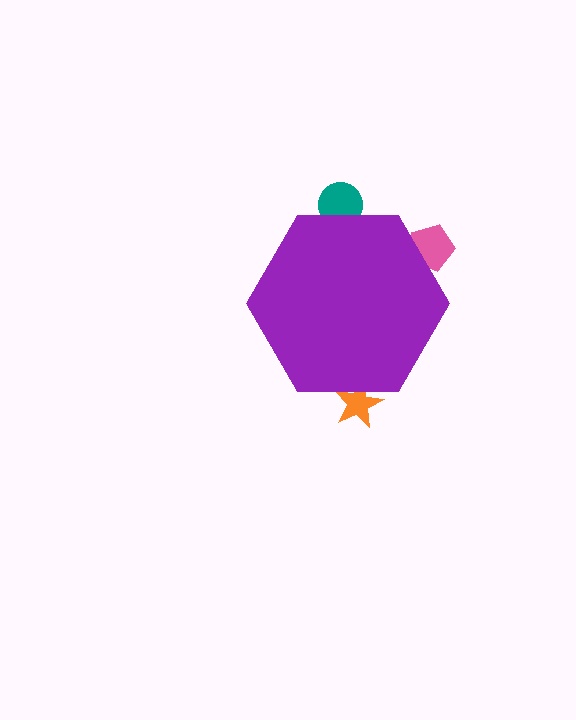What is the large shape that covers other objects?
A purple hexagon.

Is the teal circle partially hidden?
Yes, the teal circle is partially hidden behind the purple hexagon.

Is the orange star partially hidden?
Yes, the orange star is partially hidden behind the purple hexagon.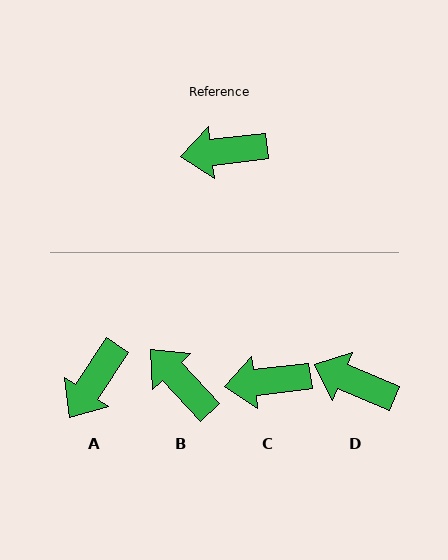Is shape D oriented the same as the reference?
No, it is off by about 30 degrees.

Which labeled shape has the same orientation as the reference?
C.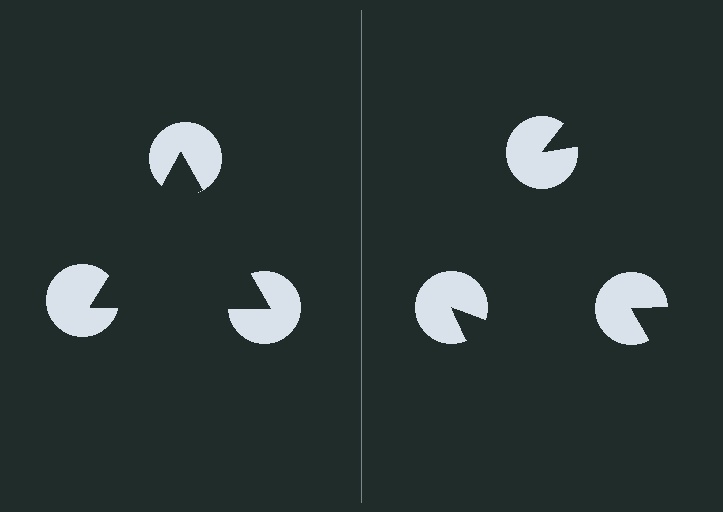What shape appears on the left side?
An illusory triangle.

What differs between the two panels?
The pac-man discs are positioned identically on both sides; only the wedge orientations differ. On the left they align to a triangle; on the right they are misaligned.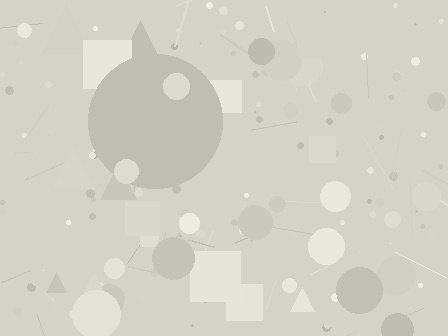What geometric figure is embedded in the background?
A circle is embedded in the background.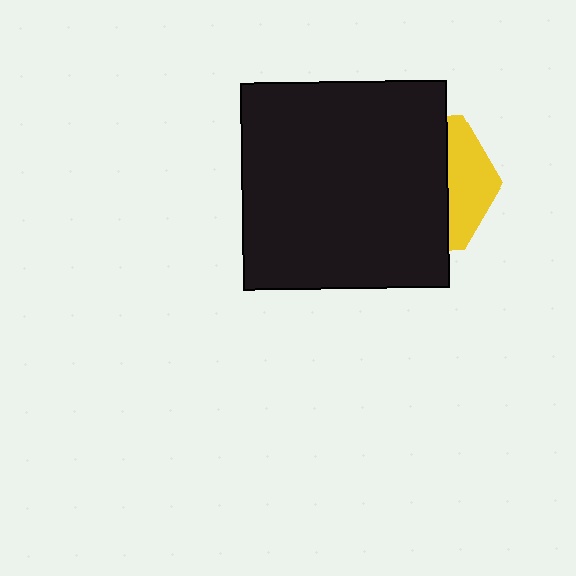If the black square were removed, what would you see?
You would see the complete yellow hexagon.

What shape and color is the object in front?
The object in front is a black square.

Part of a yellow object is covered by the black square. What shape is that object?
It is a hexagon.